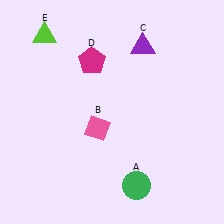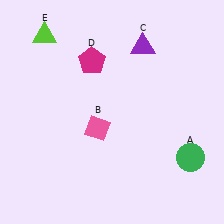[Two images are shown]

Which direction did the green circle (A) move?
The green circle (A) moved right.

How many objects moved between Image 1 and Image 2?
1 object moved between the two images.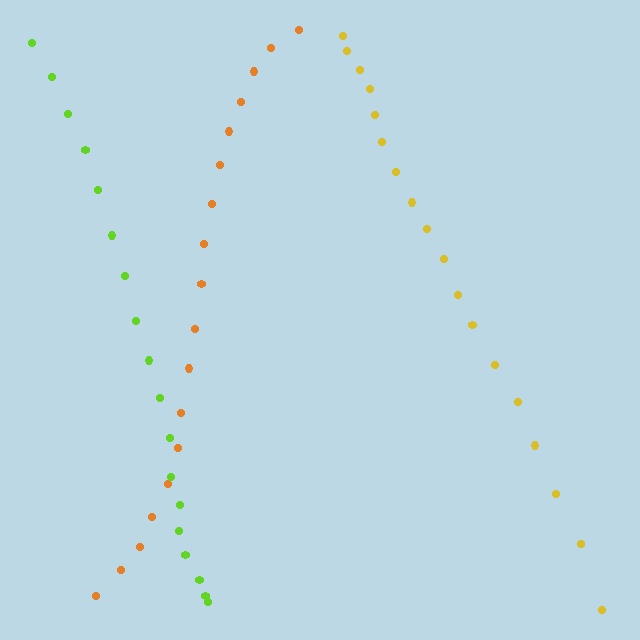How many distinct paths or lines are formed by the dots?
There are 3 distinct paths.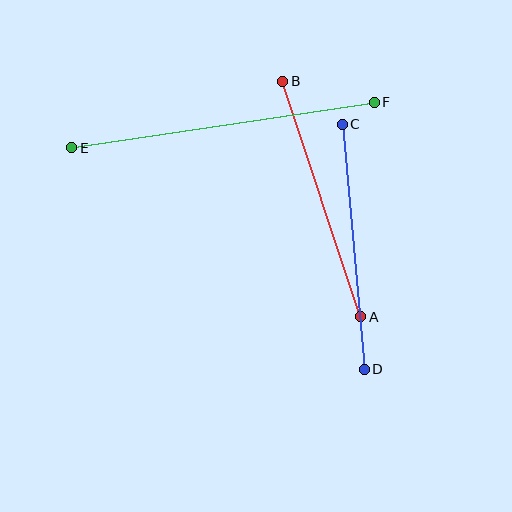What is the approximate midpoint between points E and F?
The midpoint is at approximately (223, 125) pixels.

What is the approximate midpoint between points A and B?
The midpoint is at approximately (322, 199) pixels.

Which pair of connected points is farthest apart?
Points E and F are farthest apart.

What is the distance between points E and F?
The distance is approximately 306 pixels.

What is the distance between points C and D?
The distance is approximately 246 pixels.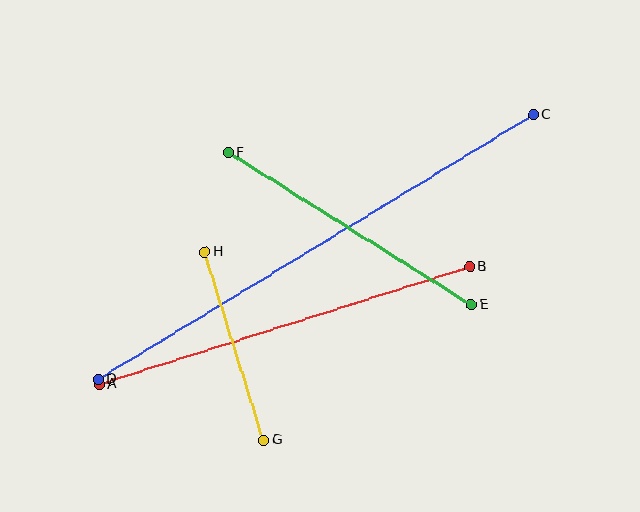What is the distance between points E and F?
The distance is approximately 287 pixels.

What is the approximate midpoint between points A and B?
The midpoint is at approximately (284, 325) pixels.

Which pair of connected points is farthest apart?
Points C and D are farthest apart.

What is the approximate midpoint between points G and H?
The midpoint is at approximately (234, 346) pixels.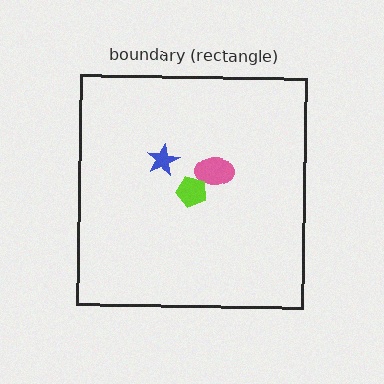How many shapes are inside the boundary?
3 inside, 0 outside.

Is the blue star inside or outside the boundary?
Inside.